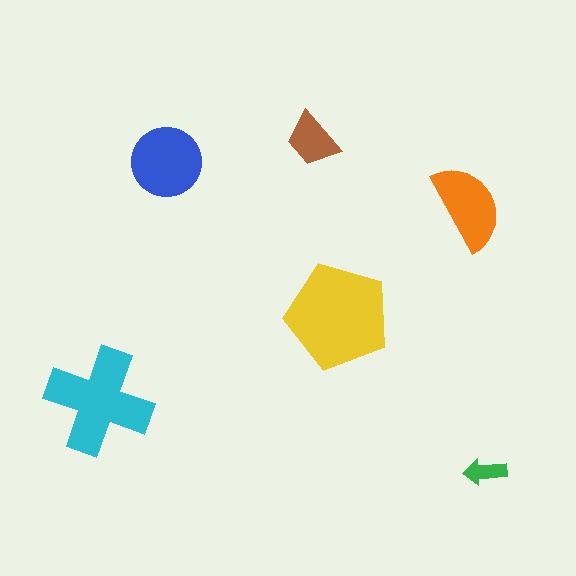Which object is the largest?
The yellow pentagon.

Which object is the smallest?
The green arrow.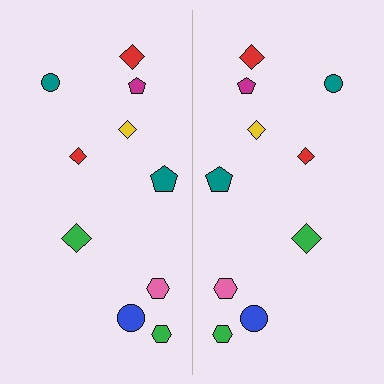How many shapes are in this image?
There are 20 shapes in this image.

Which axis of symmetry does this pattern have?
The pattern has a vertical axis of symmetry running through the center of the image.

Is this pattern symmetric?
Yes, this pattern has bilateral (reflection) symmetry.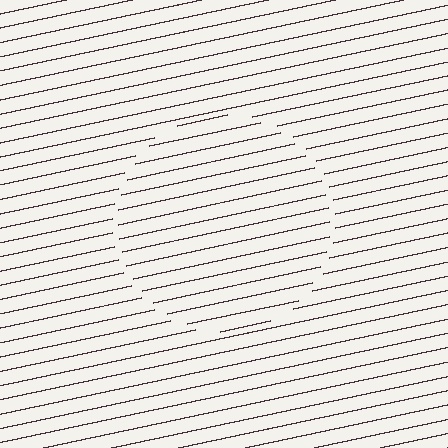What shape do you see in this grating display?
An illusory circle. The interior of the shape contains the same grating, shifted by half a period — the contour is defined by the phase discontinuity where line-ends from the inner and outer gratings abut.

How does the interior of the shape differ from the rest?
The interior of the shape contains the same grating, shifted by half a period — the contour is defined by the phase discontinuity where line-ends from the inner and outer gratings abut.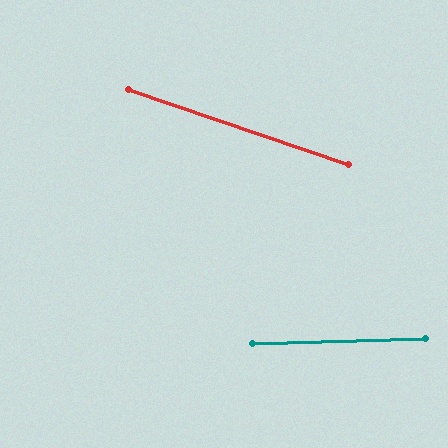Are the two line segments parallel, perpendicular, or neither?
Neither parallel nor perpendicular — they differ by about 20°.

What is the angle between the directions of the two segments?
Approximately 20 degrees.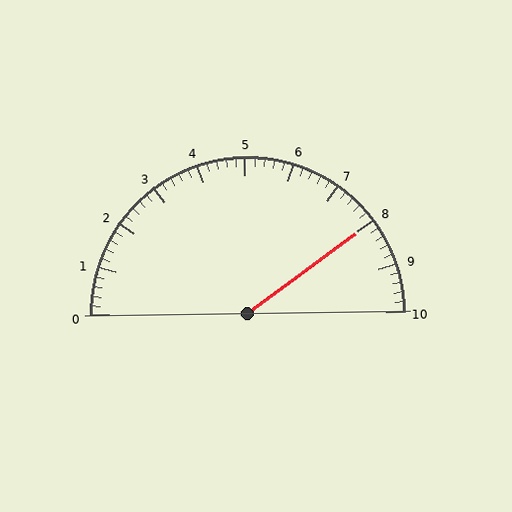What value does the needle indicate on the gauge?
The needle indicates approximately 8.0.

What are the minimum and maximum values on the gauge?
The gauge ranges from 0 to 10.